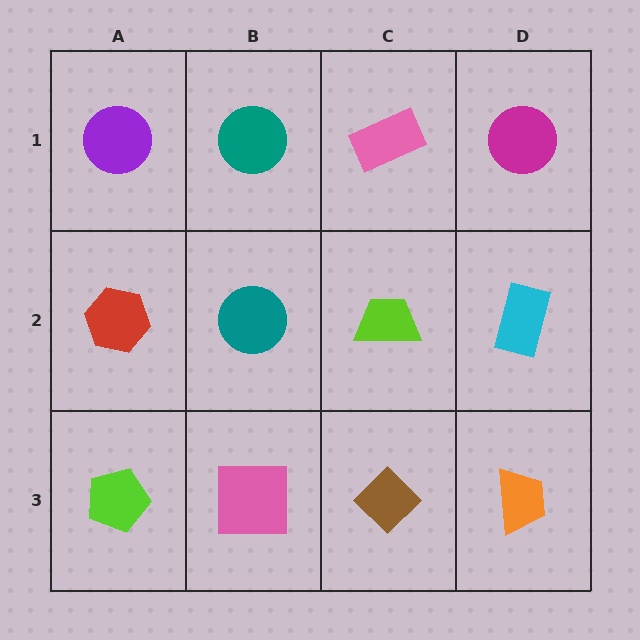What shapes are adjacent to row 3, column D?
A cyan rectangle (row 2, column D), a brown diamond (row 3, column C).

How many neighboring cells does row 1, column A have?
2.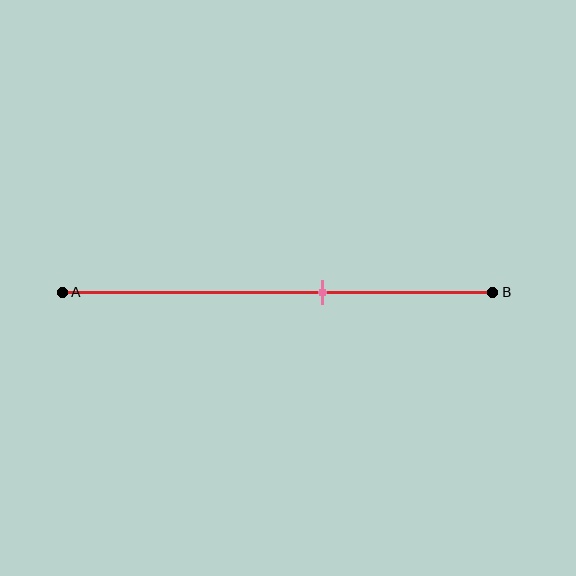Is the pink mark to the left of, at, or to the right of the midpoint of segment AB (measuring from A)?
The pink mark is to the right of the midpoint of segment AB.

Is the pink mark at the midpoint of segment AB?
No, the mark is at about 60% from A, not at the 50% midpoint.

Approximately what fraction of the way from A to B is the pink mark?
The pink mark is approximately 60% of the way from A to B.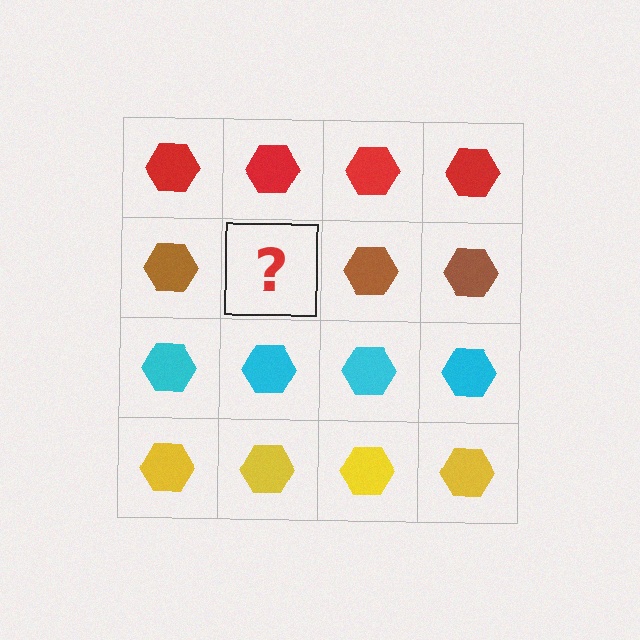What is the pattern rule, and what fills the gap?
The rule is that each row has a consistent color. The gap should be filled with a brown hexagon.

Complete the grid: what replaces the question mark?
The question mark should be replaced with a brown hexagon.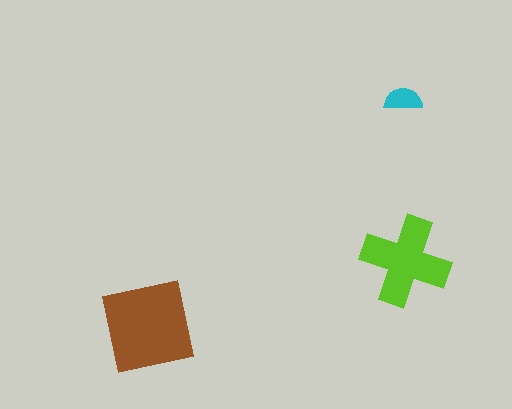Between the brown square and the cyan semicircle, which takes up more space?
The brown square.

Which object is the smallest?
The cyan semicircle.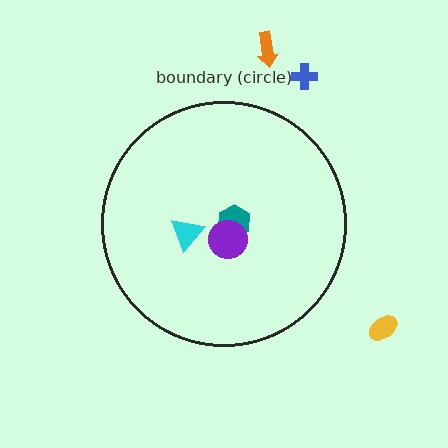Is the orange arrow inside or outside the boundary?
Outside.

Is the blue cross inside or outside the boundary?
Outside.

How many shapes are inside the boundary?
3 inside, 3 outside.